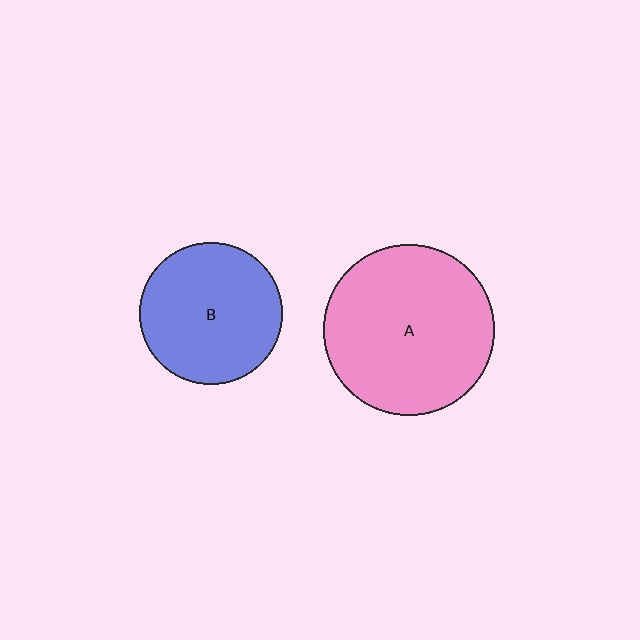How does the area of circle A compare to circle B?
Approximately 1.4 times.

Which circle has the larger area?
Circle A (pink).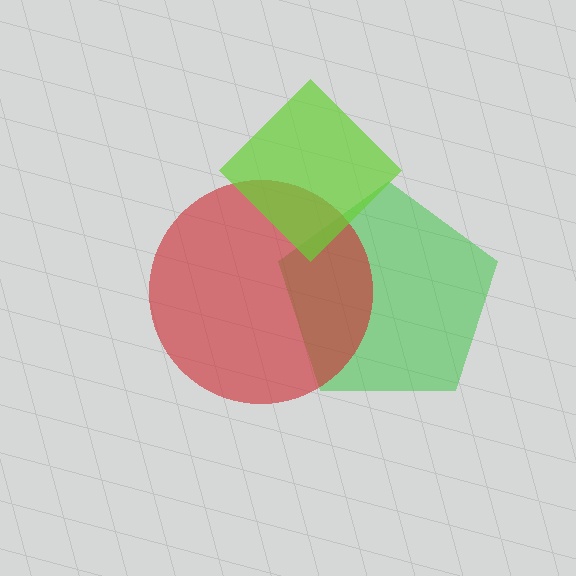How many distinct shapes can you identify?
There are 3 distinct shapes: a green pentagon, a red circle, a lime diamond.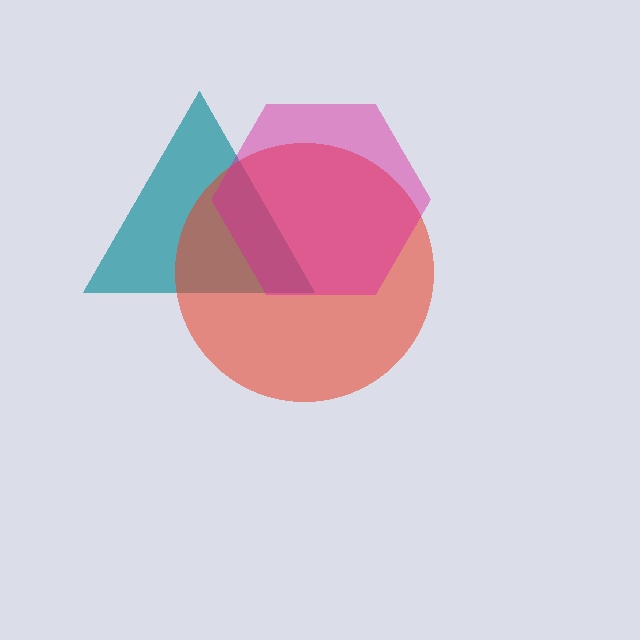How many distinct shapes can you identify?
There are 3 distinct shapes: a teal triangle, a red circle, a magenta hexagon.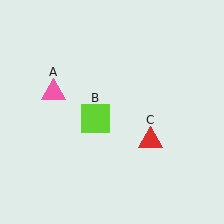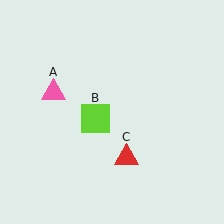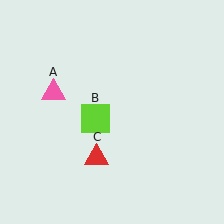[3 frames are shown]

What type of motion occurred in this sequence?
The red triangle (object C) rotated clockwise around the center of the scene.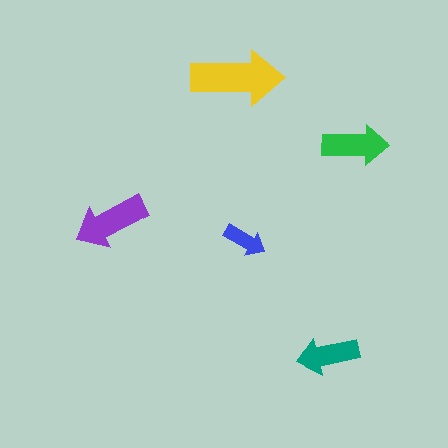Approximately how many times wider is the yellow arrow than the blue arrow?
About 2 times wider.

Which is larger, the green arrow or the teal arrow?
The green one.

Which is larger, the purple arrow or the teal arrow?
The purple one.